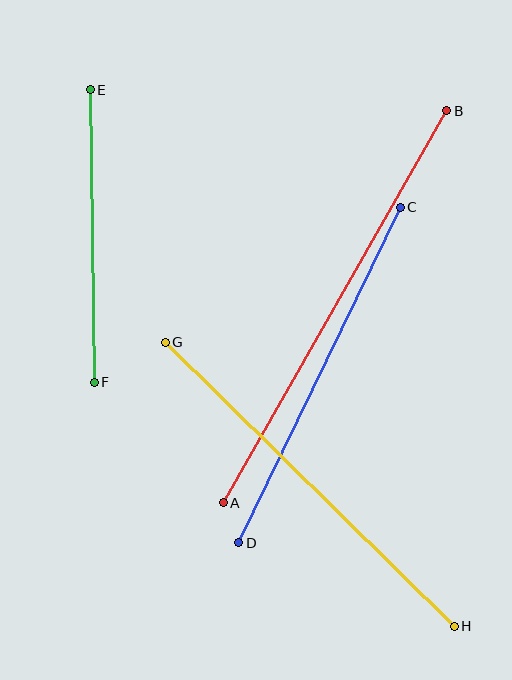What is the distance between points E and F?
The distance is approximately 293 pixels.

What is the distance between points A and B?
The distance is approximately 451 pixels.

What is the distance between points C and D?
The distance is approximately 373 pixels.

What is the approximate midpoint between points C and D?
The midpoint is at approximately (320, 375) pixels.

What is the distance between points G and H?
The distance is approximately 405 pixels.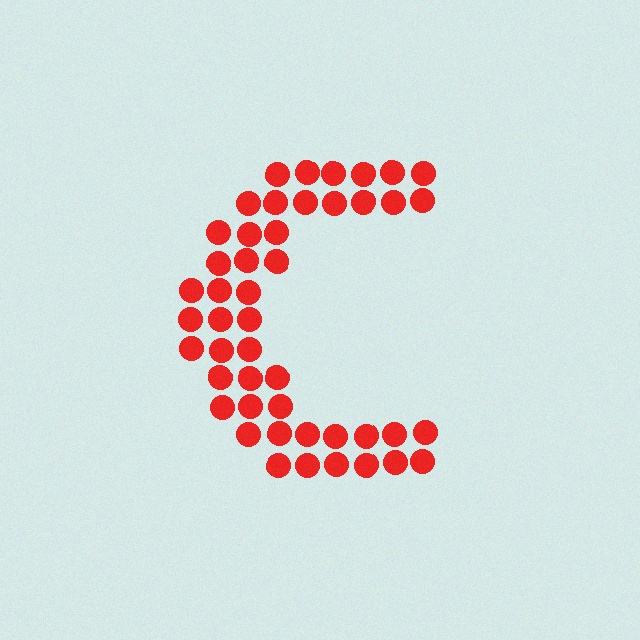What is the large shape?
The large shape is the letter C.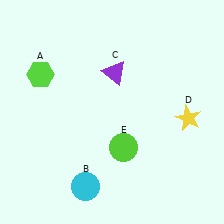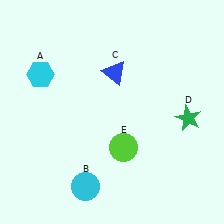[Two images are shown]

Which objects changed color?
A changed from lime to cyan. C changed from purple to blue. D changed from yellow to green.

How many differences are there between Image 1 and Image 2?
There are 3 differences between the two images.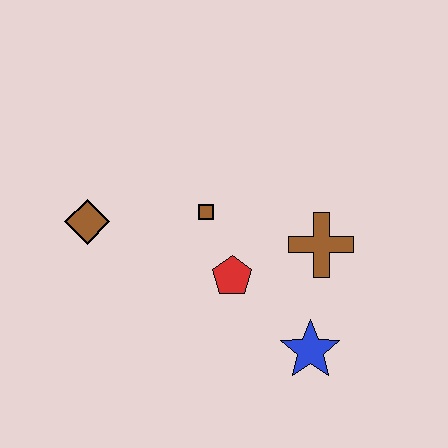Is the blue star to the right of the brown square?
Yes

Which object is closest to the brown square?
The red pentagon is closest to the brown square.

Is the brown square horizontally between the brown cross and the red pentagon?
No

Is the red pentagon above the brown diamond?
No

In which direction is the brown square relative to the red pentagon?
The brown square is above the red pentagon.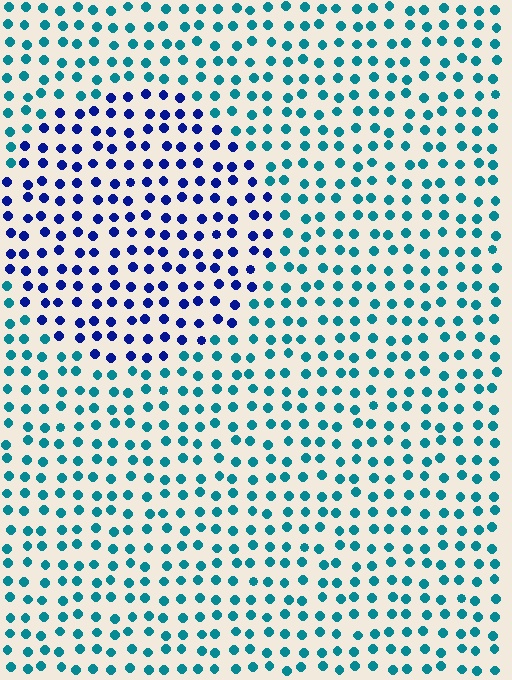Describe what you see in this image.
The image is filled with small teal elements in a uniform arrangement. A circle-shaped region is visible where the elements are tinted to a slightly different hue, forming a subtle color boundary.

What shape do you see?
I see a circle.